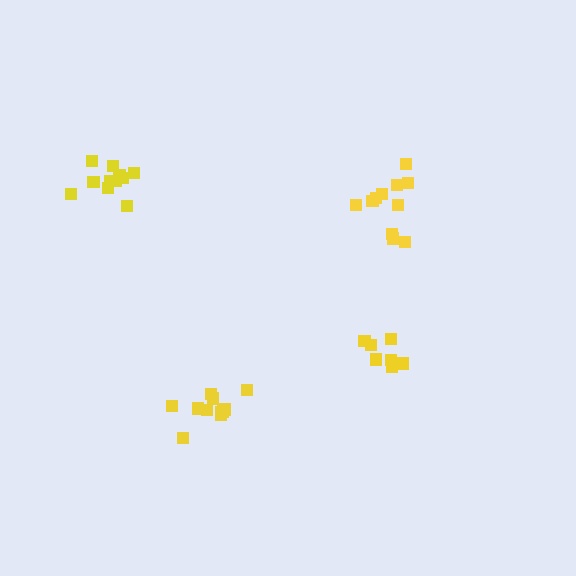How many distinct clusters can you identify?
There are 4 distinct clusters.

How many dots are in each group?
Group 1: 11 dots, Group 2: 11 dots, Group 3: 7 dots, Group 4: 11 dots (40 total).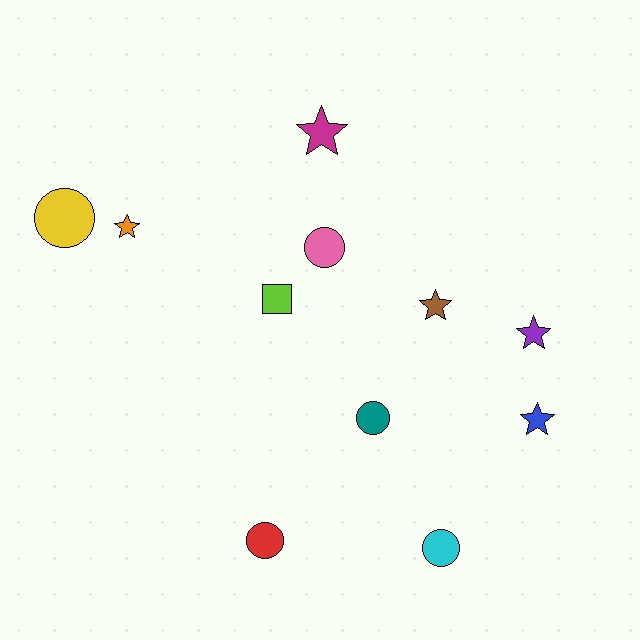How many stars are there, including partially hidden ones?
There are 5 stars.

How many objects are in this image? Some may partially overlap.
There are 11 objects.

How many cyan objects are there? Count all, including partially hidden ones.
There is 1 cyan object.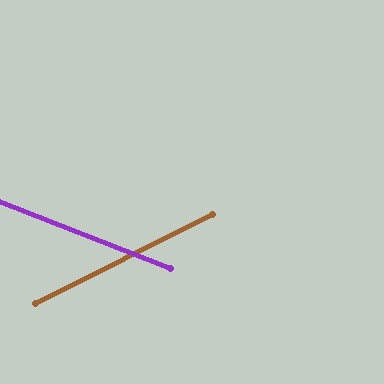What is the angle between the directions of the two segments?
Approximately 48 degrees.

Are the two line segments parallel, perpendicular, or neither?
Neither parallel nor perpendicular — they differ by about 48°.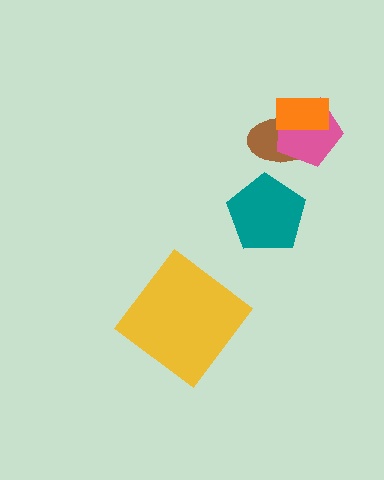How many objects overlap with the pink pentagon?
2 objects overlap with the pink pentagon.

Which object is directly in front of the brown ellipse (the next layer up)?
The pink pentagon is directly in front of the brown ellipse.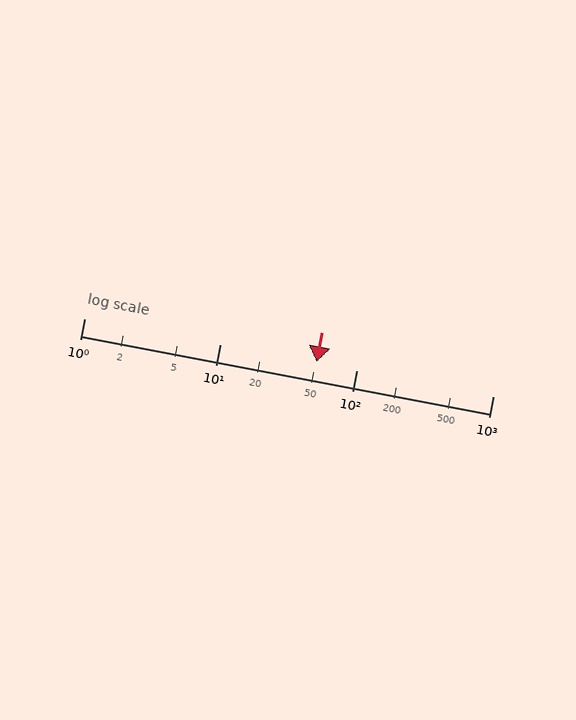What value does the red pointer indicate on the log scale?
The pointer indicates approximately 51.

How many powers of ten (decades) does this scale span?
The scale spans 3 decades, from 1 to 1000.